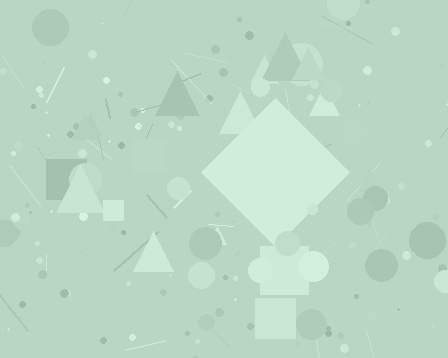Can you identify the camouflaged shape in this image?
The camouflaged shape is a diamond.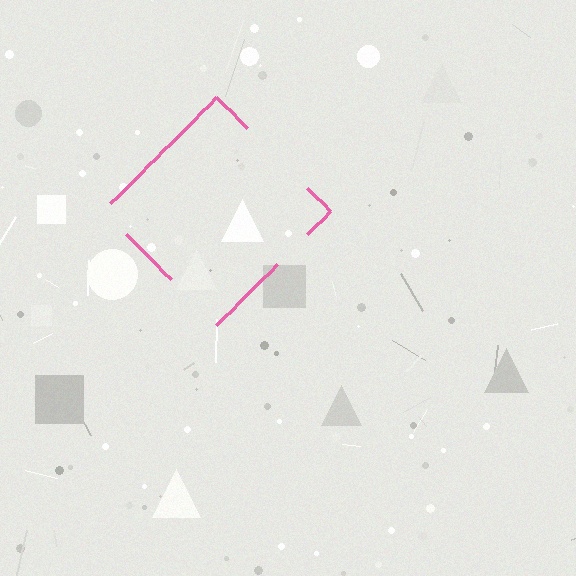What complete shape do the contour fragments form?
The contour fragments form a diamond.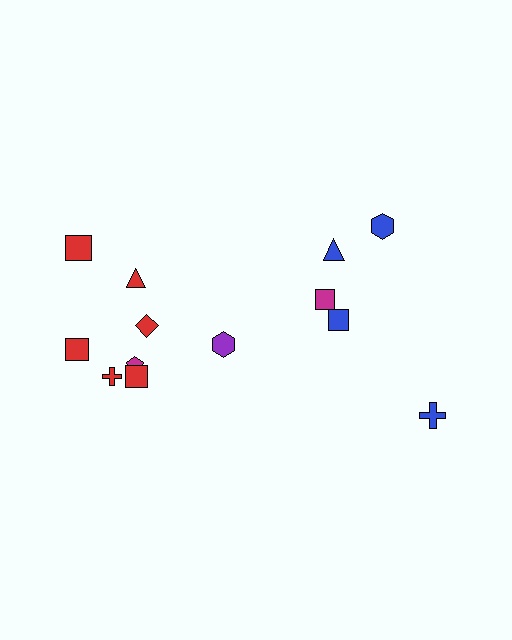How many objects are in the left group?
There are 8 objects.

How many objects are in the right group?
There are 5 objects.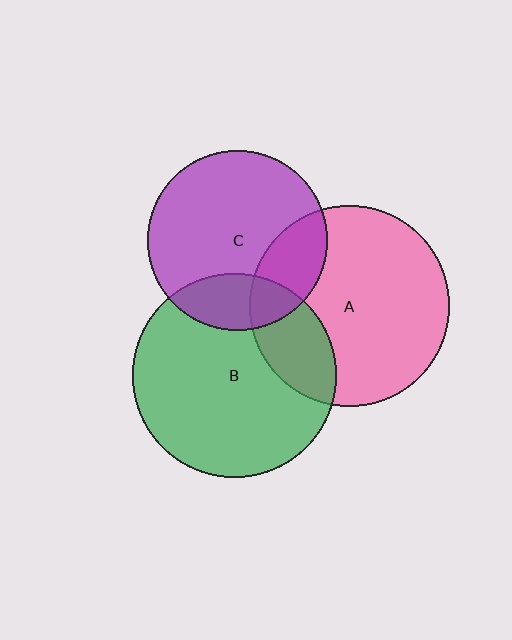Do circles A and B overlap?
Yes.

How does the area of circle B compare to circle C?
Approximately 1.3 times.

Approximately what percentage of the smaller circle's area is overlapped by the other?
Approximately 25%.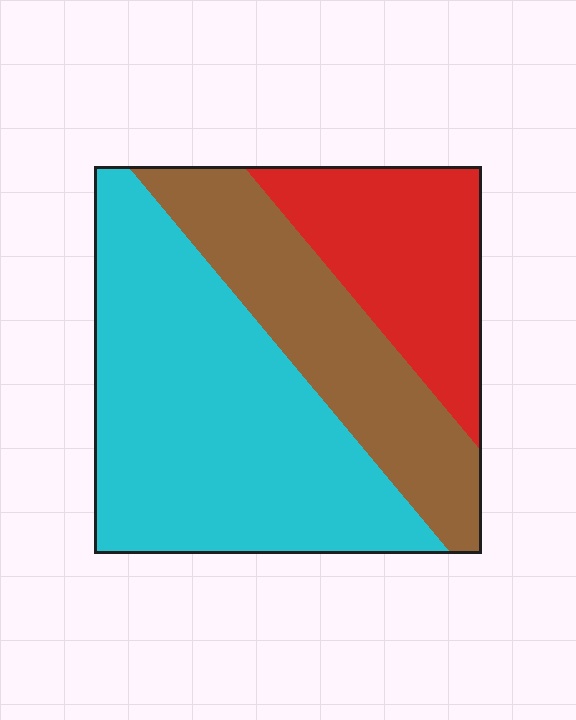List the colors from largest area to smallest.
From largest to smallest: cyan, brown, red.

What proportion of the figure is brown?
Brown covers 27% of the figure.